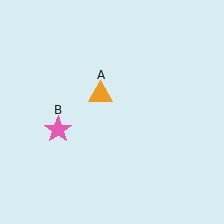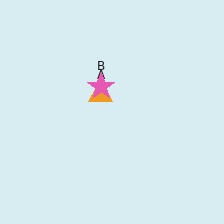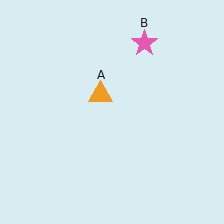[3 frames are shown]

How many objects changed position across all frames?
1 object changed position: pink star (object B).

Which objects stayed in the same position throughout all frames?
Orange triangle (object A) remained stationary.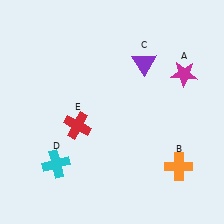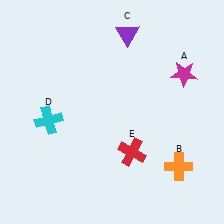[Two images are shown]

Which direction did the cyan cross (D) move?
The cyan cross (D) moved up.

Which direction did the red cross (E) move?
The red cross (E) moved right.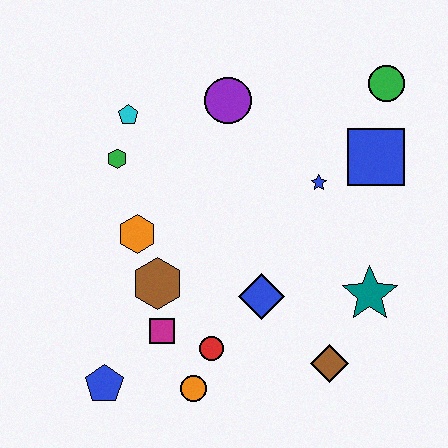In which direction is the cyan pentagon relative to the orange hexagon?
The cyan pentagon is above the orange hexagon.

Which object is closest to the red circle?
The orange circle is closest to the red circle.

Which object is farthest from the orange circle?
The green circle is farthest from the orange circle.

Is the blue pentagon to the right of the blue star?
No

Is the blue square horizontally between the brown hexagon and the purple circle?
No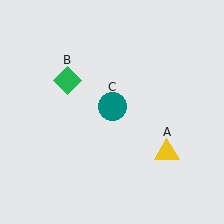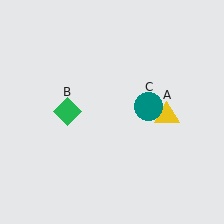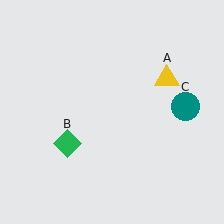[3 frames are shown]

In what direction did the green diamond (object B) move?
The green diamond (object B) moved down.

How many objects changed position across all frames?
3 objects changed position: yellow triangle (object A), green diamond (object B), teal circle (object C).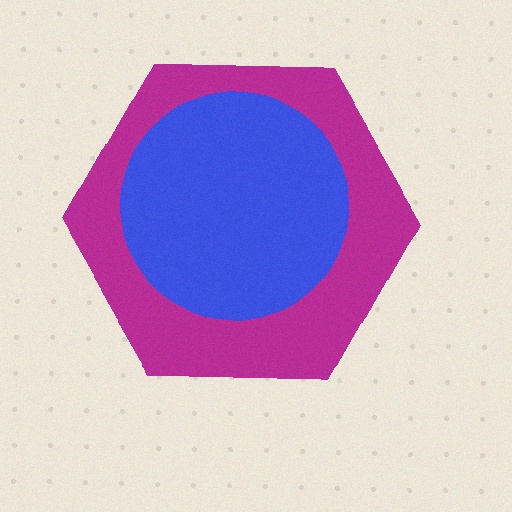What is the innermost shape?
The blue circle.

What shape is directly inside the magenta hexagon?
The blue circle.